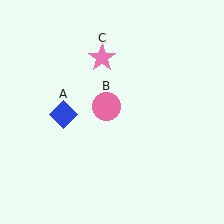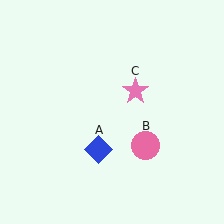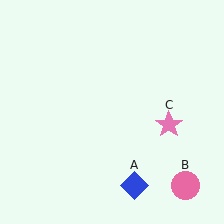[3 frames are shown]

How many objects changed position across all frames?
3 objects changed position: blue diamond (object A), pink circle (object B), pink star (object C).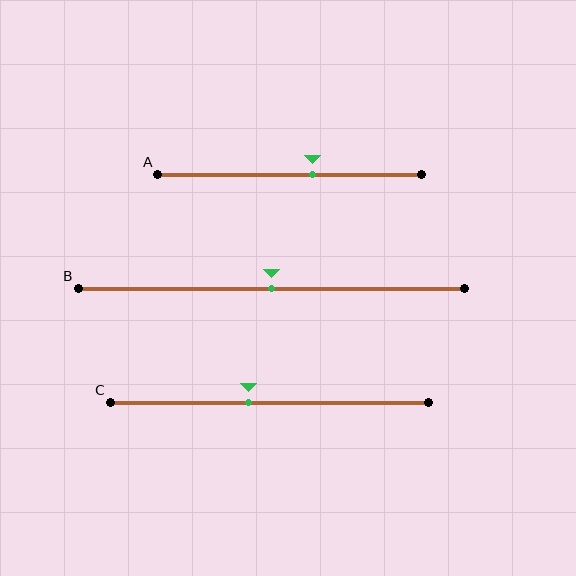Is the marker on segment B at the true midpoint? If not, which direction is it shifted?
Yes, the marker on segment B is at the true midpoint.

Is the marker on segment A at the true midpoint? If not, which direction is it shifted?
No, the marker on segment A is shifted to the right by about 9% of the segment length.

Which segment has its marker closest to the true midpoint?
Segment B has its marker closest to the true midpoint.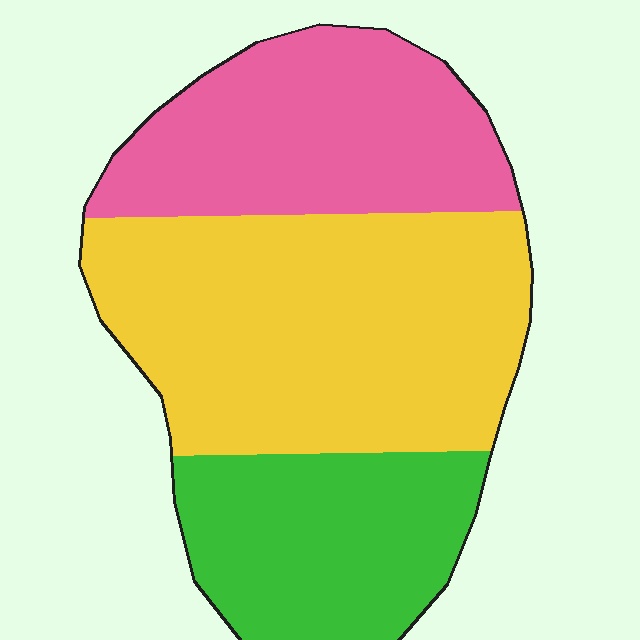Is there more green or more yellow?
Yellow.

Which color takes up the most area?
Yellow, at roughly 45%.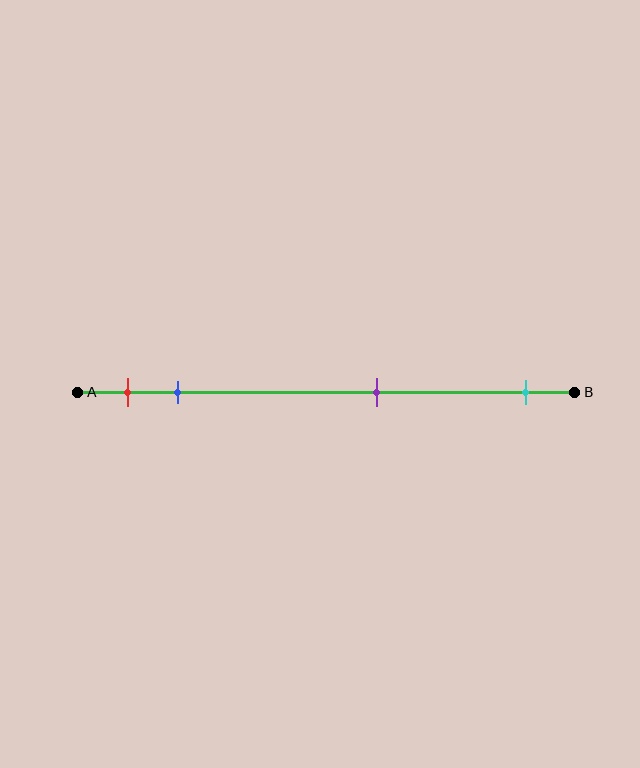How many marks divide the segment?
There are 4 marks dividing the segment.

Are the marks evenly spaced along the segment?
No, the marks are not evenly spaced.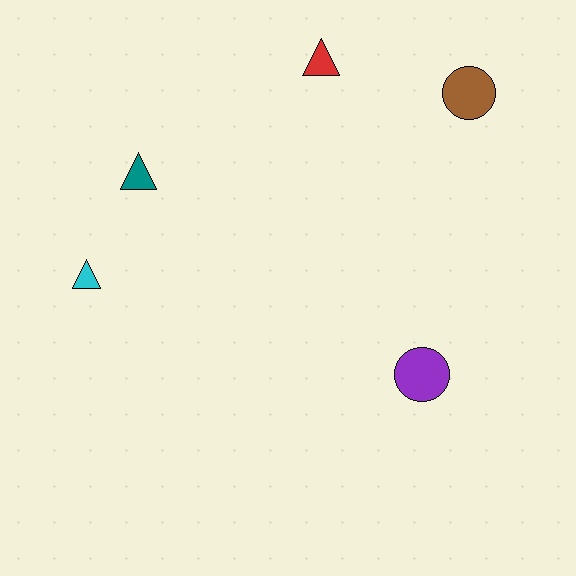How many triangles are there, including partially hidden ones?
There are 3 triangles.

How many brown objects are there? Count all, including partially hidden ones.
There is 1 brown object.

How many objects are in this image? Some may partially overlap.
There are 5 objects.